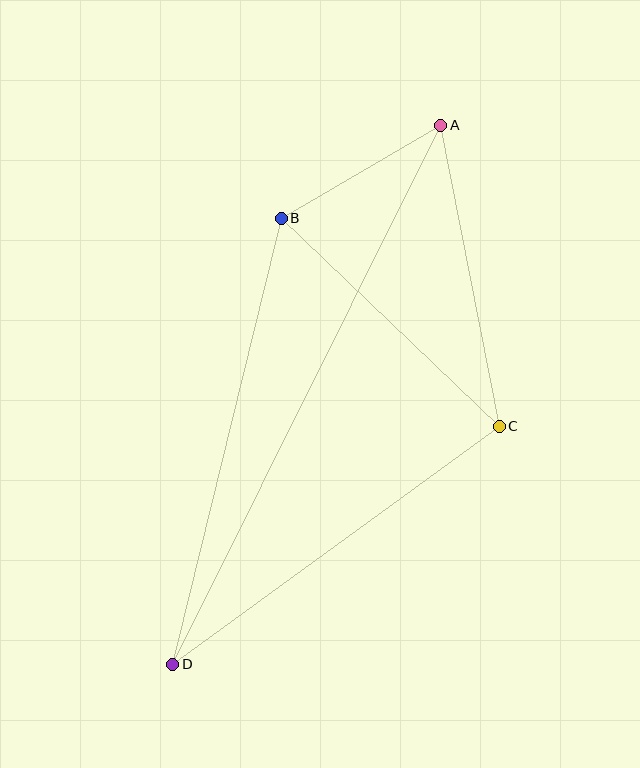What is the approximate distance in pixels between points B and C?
The distance between B and C is approximately 301 pixels.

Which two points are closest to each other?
Points A and B are closest to each other.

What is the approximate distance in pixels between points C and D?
The distance between C and D is approximately 404 pixels.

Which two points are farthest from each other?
Points A and D are farthest from each other.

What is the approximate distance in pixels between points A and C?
The distance between A and C is approximately 307 pixels.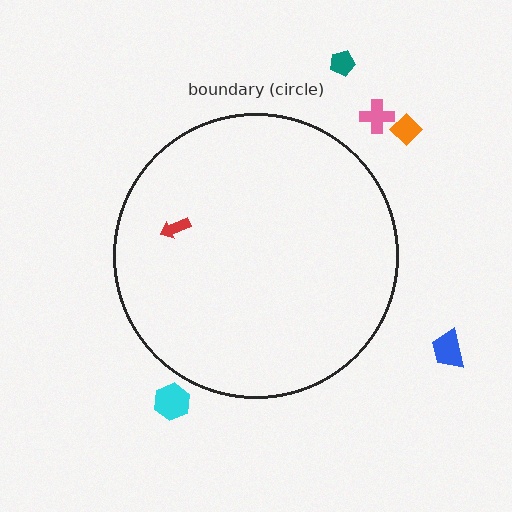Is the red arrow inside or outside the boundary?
Inside.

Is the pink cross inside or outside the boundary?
Outside.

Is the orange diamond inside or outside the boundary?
Outside.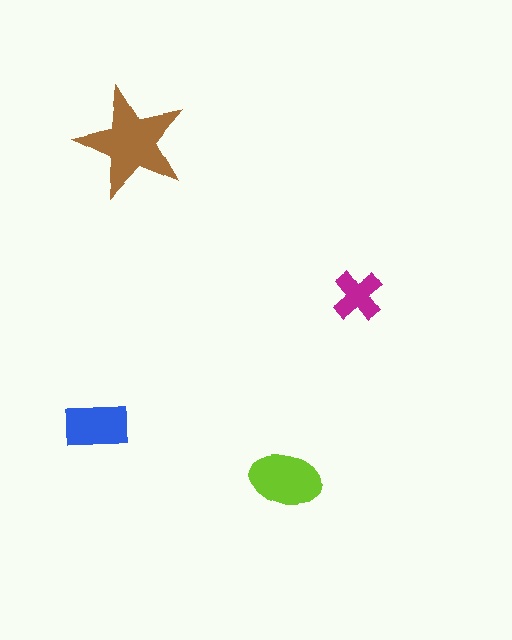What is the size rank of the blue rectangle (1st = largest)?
3rd.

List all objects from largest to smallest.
The brown star, the lime ellipse, the blue rectangle, the magenta cross.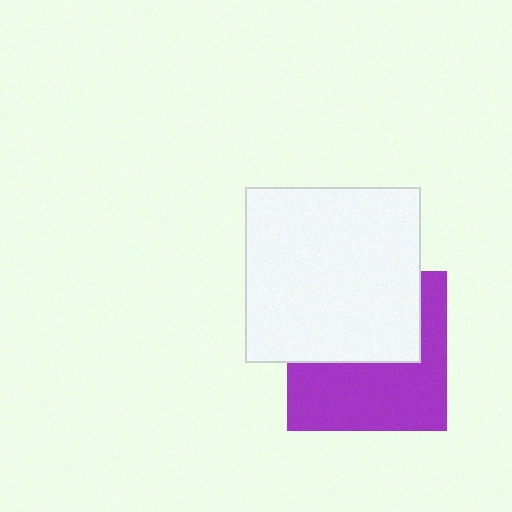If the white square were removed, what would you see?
You would see the complete purple square.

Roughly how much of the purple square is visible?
About half of it is visible (roughly 52%).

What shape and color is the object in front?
The object in front is a white square.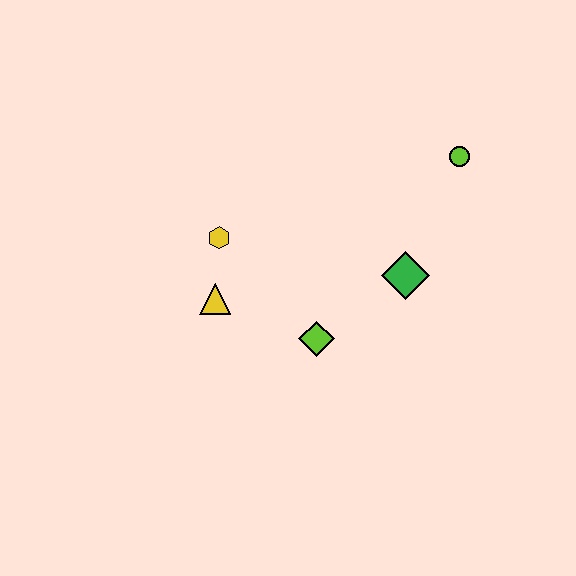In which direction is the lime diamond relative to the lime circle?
The lime diamond is below the lime circle.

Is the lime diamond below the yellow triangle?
Yes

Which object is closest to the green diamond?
The lime diamond is closest to the green diamond.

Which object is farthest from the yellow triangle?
The lime circle is farthest from the yellow triangle.